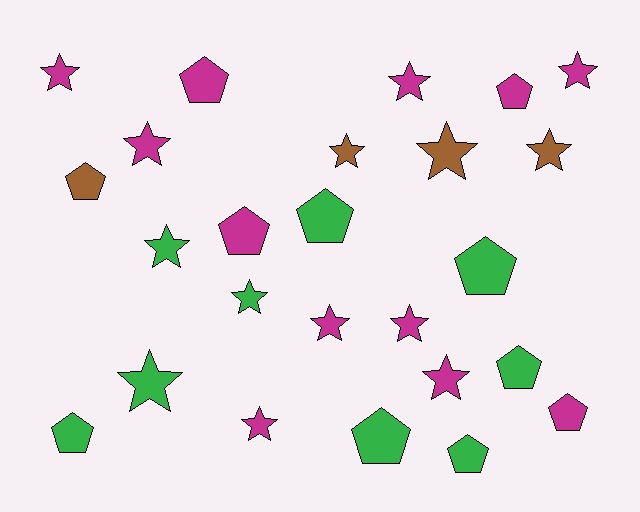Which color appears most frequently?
Magenta, with 12 objects.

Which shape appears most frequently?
Star, with 14 objects.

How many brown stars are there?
There are 3 brown stars.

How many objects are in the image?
There are 25 objects.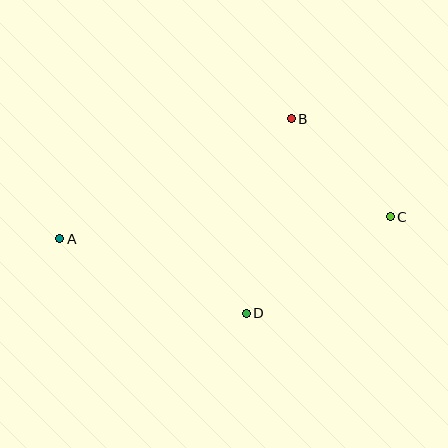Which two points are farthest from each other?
Points A and C are farthest from each other.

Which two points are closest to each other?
Points B and C are closest to each other.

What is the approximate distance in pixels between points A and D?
The distance between A and D is approximately 201 pixels.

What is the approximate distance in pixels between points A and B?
The distance between A and B is approximately 261 pixels.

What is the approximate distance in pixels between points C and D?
The distance between C and D is approximately 173 pixels.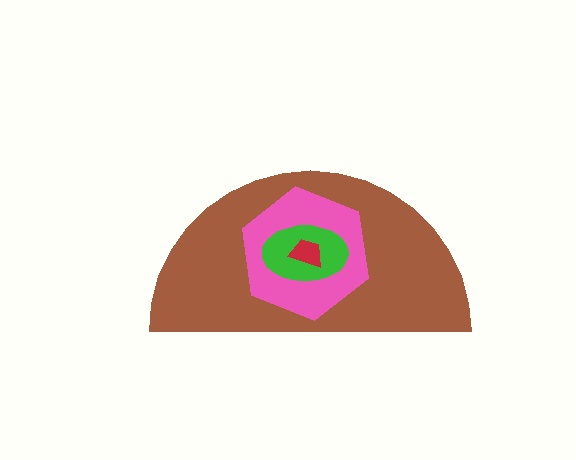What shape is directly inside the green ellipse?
The red trapezoid.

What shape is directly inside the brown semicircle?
The pink hexagon.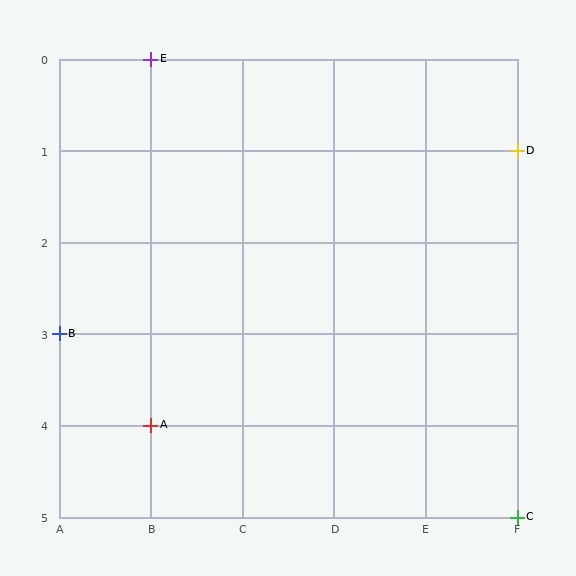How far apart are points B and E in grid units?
Points B and E are 1 column and 3 rows apart (about 3.2 grid units diagonally).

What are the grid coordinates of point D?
Point D is at grid coordinates (F, 1).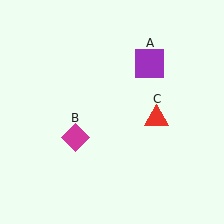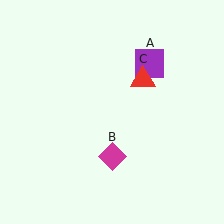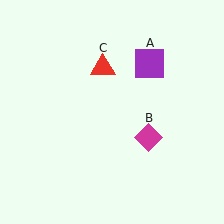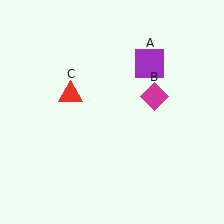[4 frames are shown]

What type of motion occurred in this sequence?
The magenta diamond (object B), red triangle (object C) rotated counterclockwise around the center of the scene.